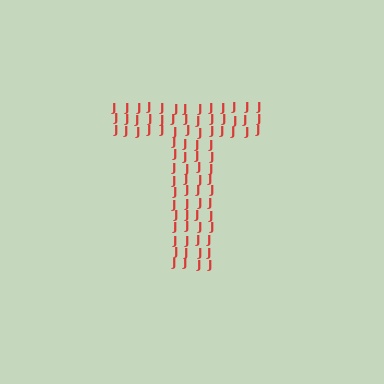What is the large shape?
The large shape is the letter T.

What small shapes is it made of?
It is made of small letter J's.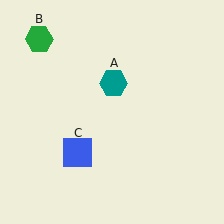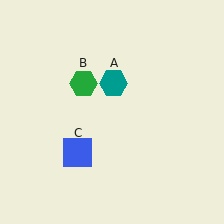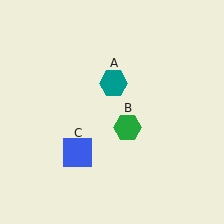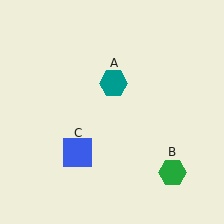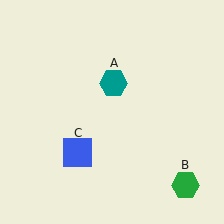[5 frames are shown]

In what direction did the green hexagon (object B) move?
The green hexagon (object B) moved down and to the right.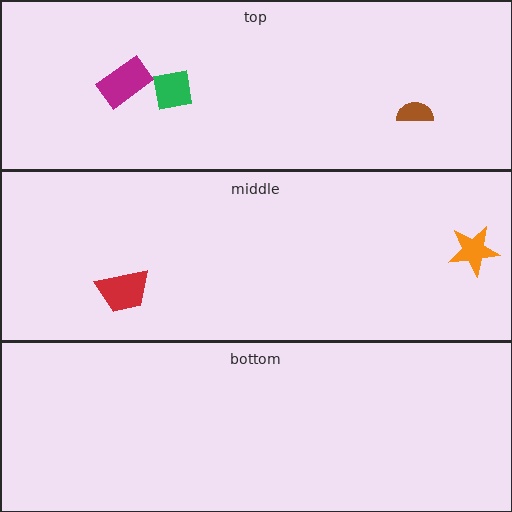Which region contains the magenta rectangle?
The top region.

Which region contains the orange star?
The middle region.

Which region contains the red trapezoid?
The middle region.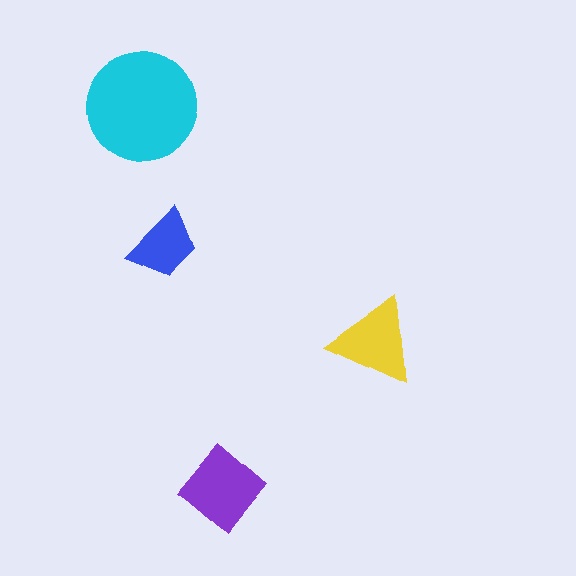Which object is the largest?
The cyan circle.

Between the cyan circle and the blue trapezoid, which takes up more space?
The cyan circle.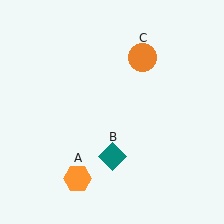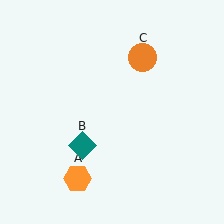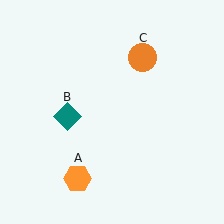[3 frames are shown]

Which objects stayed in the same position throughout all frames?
Orange hexagon (object A) and orange circle (object C) remained stationary.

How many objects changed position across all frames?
1 object changed position: teal diamond (object B).